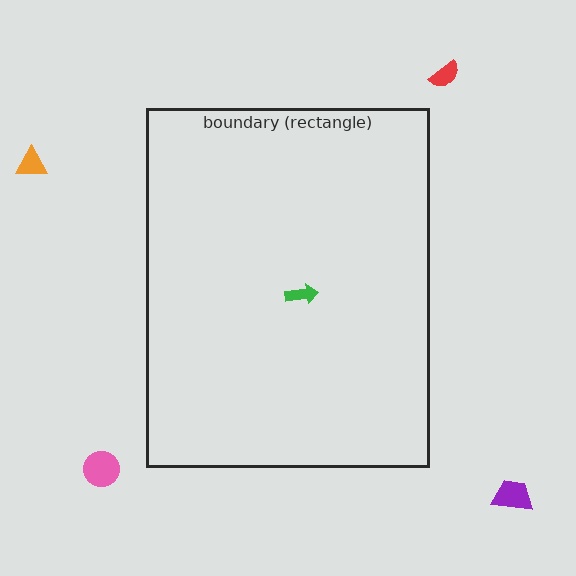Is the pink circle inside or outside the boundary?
Outside.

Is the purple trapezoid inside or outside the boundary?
Outside.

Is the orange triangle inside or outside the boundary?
Outside.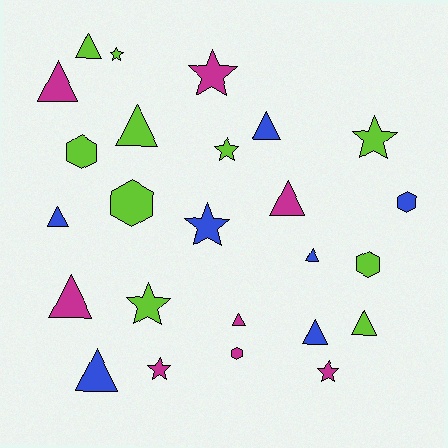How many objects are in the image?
There are 25 objects.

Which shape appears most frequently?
Triangle, with 12 objects.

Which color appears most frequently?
Lime, with 10 objects.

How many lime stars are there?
There are 4 lime stars.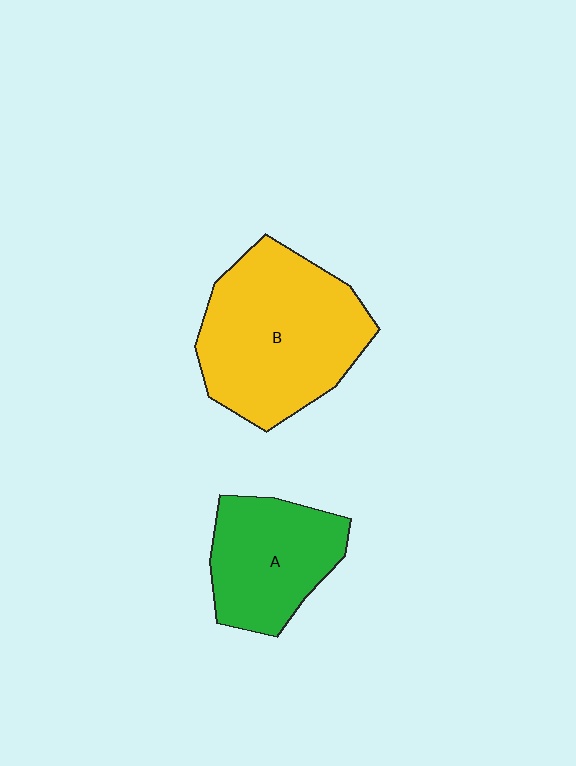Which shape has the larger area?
Shape B (yellow).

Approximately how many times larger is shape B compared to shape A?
Approximately 1.6 times.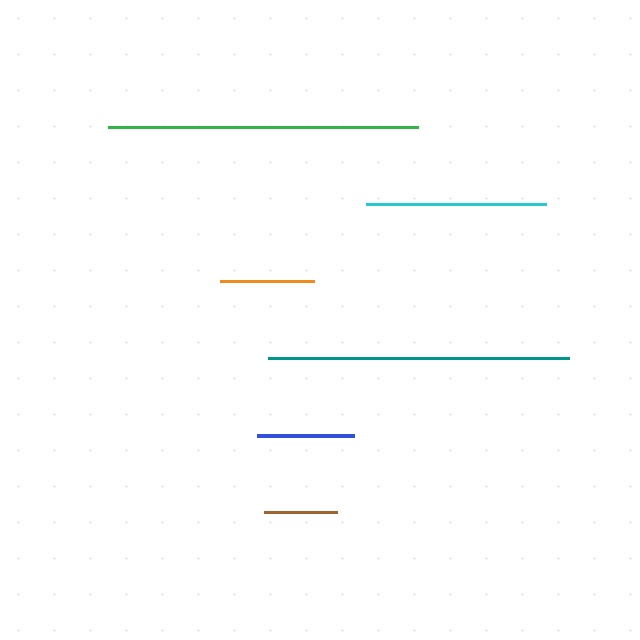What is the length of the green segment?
The green segment is approximately 310 pixels long.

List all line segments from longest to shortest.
From longest to shortest: green, teal, cyan, blue, orange, brown.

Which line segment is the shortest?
The brown line is the shortest at approximately 73 pixels.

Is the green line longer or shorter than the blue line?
The green line is longer than the blue line.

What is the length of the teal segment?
The teal segment is approximately 301 pixels long.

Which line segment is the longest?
The green line is the longest at approximately 310 pixels.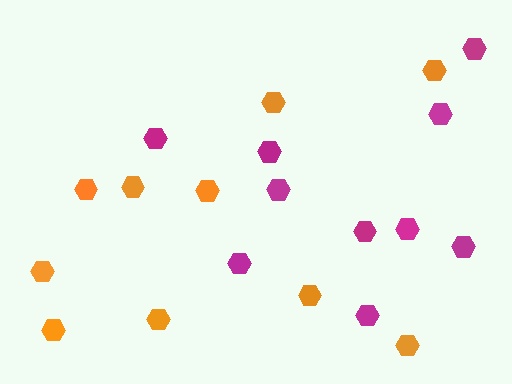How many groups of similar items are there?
There are 2 groups: one group of orange hexagons (10) and one group of magenta hexagons (10).